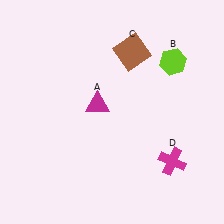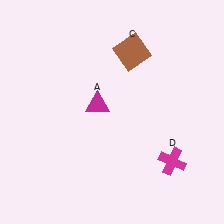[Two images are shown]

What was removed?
The lime hexagon (B) was removed in Image 2.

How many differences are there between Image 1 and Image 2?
There is 1 difference between the two images.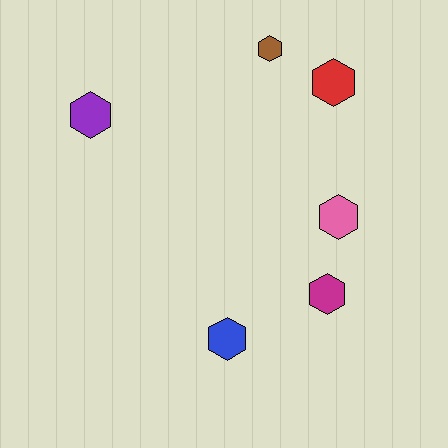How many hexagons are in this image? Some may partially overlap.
There are 6 hexagons.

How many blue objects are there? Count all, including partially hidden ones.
There is 1 blue object.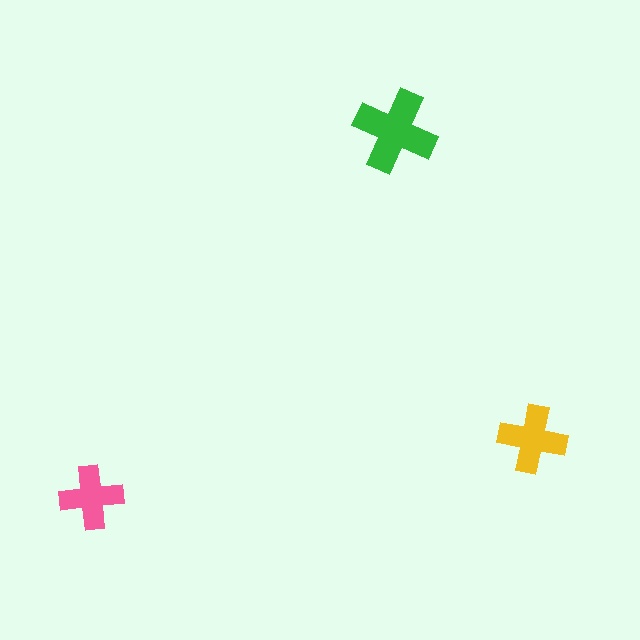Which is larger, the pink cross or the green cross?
The green one.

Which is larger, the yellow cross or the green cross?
The green one.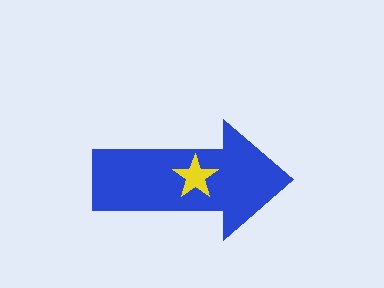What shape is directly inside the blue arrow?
The yellow star.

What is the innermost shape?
The yellow star.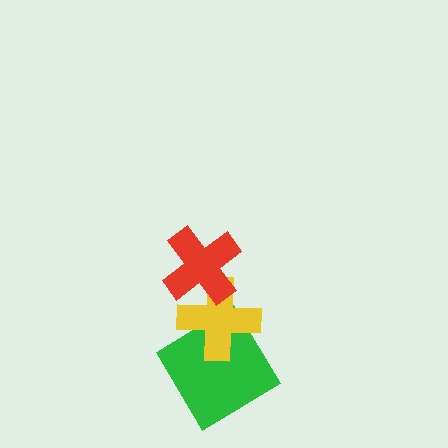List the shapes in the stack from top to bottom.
From top to bottom: the red cross, the yellow cross, the green diamond.